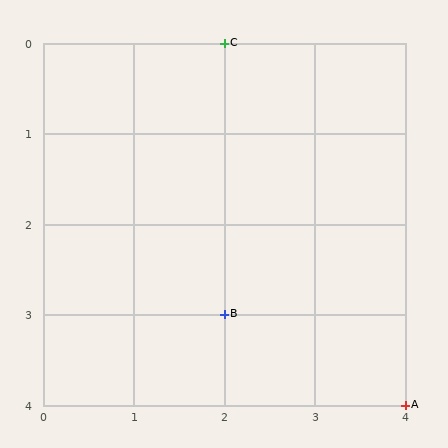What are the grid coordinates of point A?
Point A is at grid coordinates (4, 4).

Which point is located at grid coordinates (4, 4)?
Point A is at (4, 4).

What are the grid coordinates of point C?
Point C is at grid coordinates (2, 0).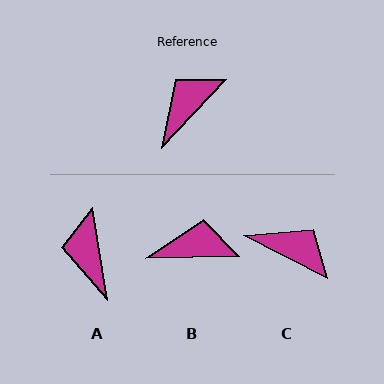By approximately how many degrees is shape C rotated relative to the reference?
Approximately 74 degrees clockwise.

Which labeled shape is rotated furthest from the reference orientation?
C, about 74 degrees away.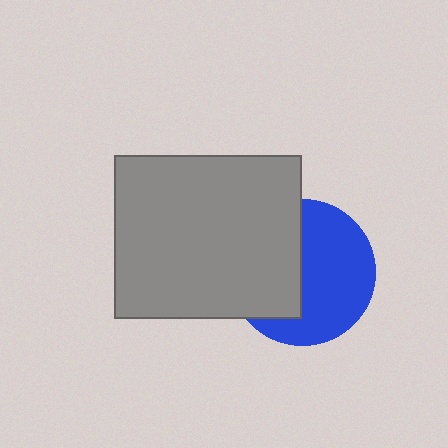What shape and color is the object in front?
The object in front is a gray rectangle.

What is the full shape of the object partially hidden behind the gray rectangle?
The partially hidden object is a blue circle.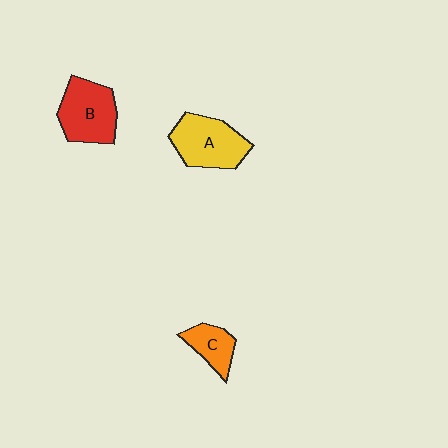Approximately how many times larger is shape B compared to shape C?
Approximately 1.8 times.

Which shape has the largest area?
Shape A (yellow).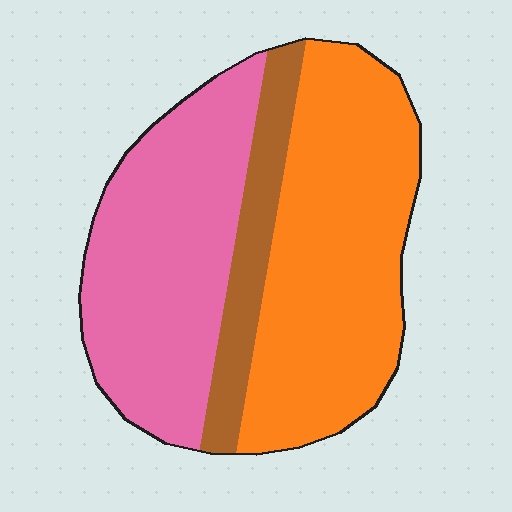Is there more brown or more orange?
Orange.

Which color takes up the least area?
Brown, at roughly 15%.